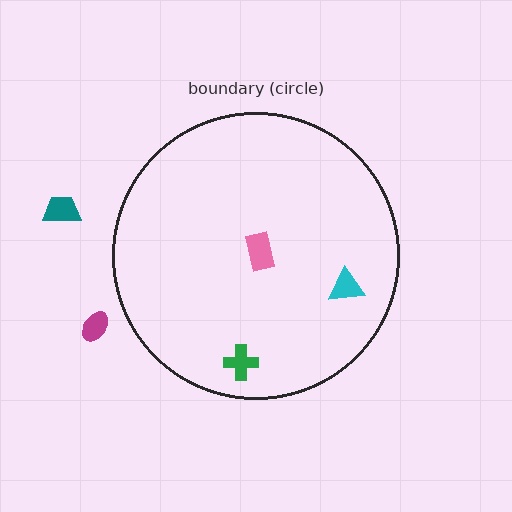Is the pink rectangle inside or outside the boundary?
Inside.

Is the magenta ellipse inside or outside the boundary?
Outside.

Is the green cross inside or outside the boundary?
Inside.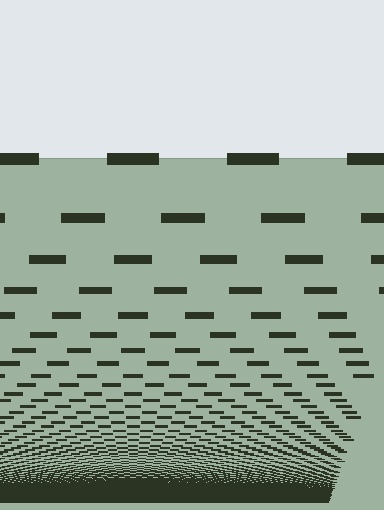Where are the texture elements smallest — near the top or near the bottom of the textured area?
Near the bottom.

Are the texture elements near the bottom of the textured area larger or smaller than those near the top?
Smaller. The gradient is inverted — elements near the bottom are smaller and denser.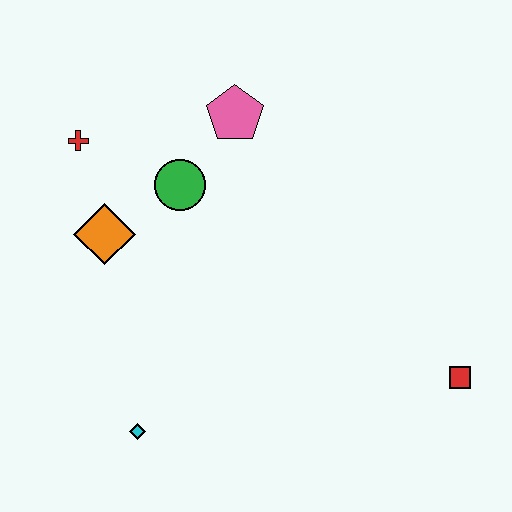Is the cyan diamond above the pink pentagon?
No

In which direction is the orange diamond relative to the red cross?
The orange diamond is below the red cross.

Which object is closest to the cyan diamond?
The orange diamond is closest to the cyan diamond.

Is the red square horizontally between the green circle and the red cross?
No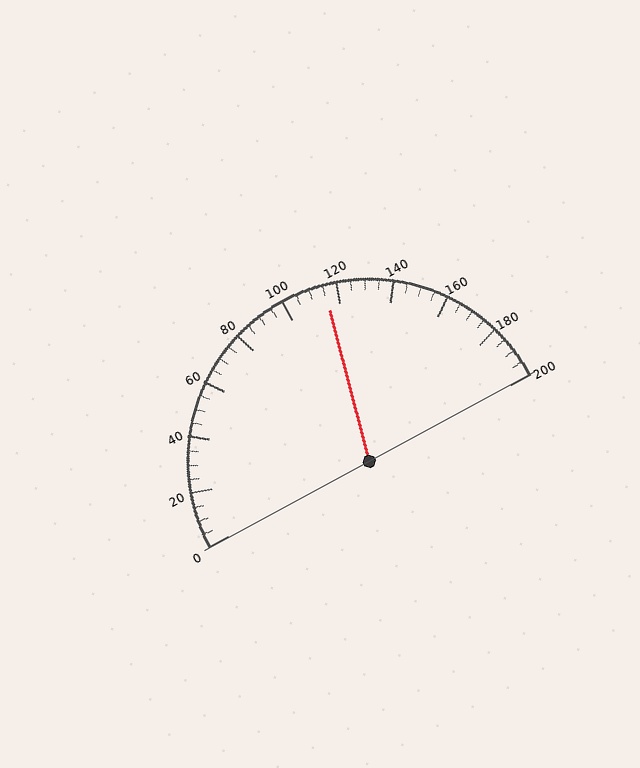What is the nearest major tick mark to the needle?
The nearest major tick mark is 120.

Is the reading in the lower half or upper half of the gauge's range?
The reading is in the upper half of the range (0 to 200).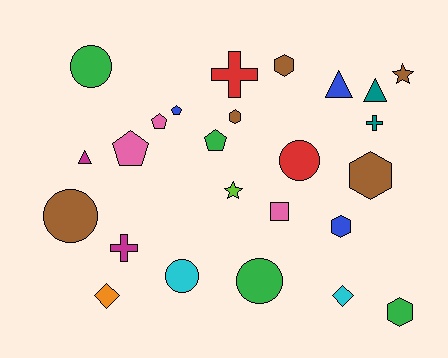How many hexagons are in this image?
There are 5 hexagons.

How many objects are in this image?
There are 25 objects.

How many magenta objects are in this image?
There are 2 magenta objects.